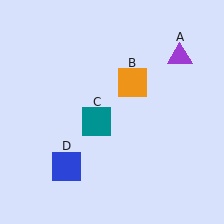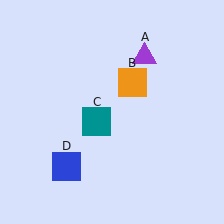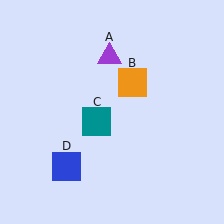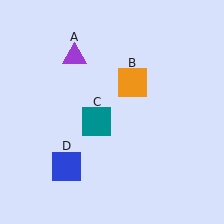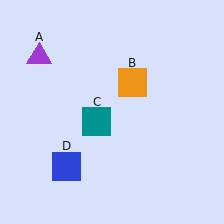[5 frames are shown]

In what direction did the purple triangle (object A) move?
The purple triangle (object A) moved left.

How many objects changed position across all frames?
1 object changed position: purple triangle (object A).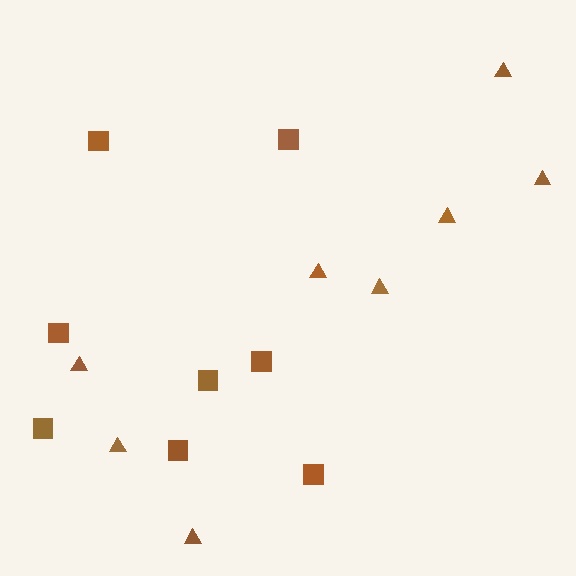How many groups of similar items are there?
There are 2 groups: one group of squares (8) and one group of triangles (8).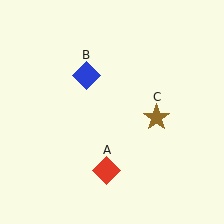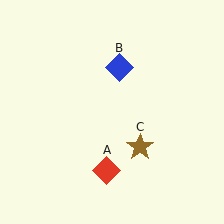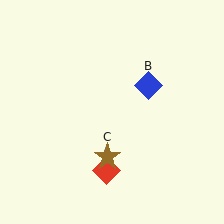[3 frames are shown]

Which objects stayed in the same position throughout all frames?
Red diamond (object A) remained stationary.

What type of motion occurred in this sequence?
The blue diamond (object B), brown star (object C) rotated clockwise around the center of the scene.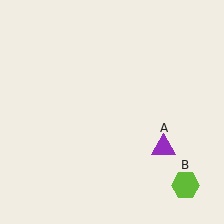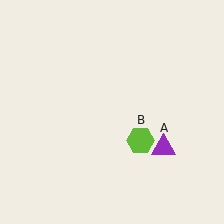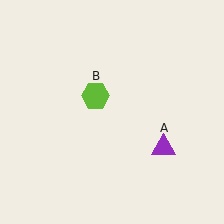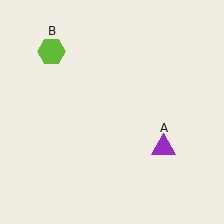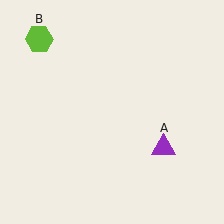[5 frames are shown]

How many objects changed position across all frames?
1 object changed position: lime hexagon (object B).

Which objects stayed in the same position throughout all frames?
Purple triangle (object A) remained stationary.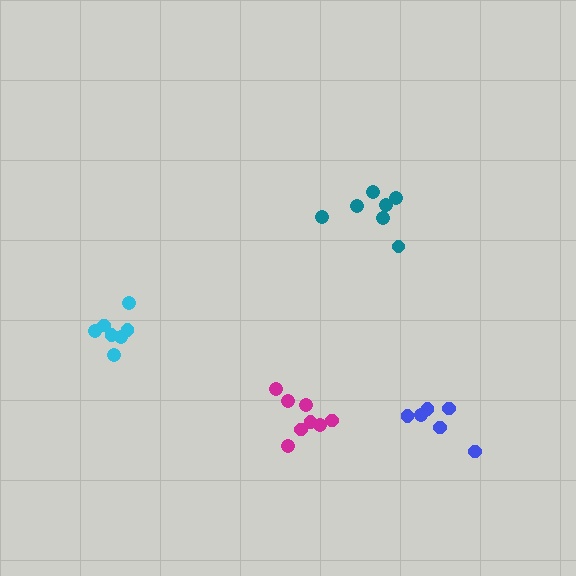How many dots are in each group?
Group 1: 6 dots, Group 2: 7 dots, Group 3: 7 dots, Group 4: 8 dots (28 total).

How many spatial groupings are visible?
There are 4 spatial groupings.